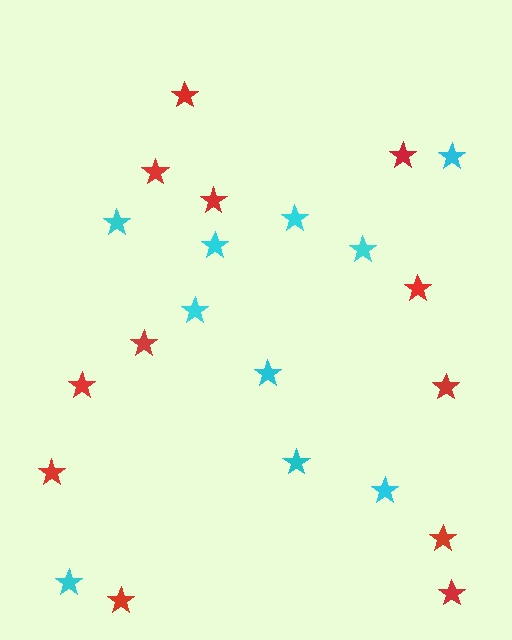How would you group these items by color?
There are 2 groups: one group of cyan stars (10) and one group of red stars (12).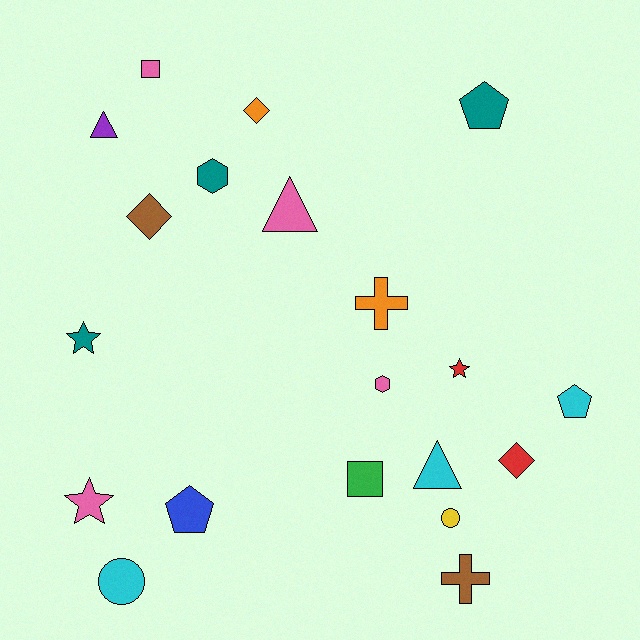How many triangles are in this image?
There are 3 triangles.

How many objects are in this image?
There are 20 objects.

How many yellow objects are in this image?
There is 1 yellow object.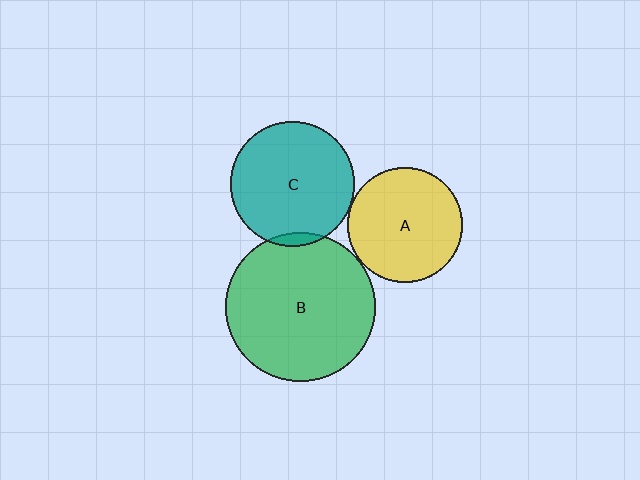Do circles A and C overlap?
Yes.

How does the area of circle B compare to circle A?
Approximately 1.7 times.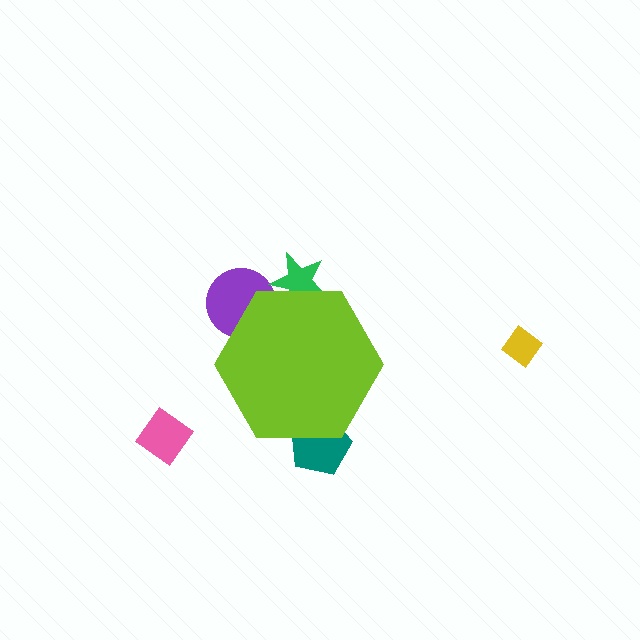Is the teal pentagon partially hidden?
Yes, the teal pentagon is partially hidden behind the lime hexagon.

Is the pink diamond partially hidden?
No, the pink diamond is fully visible.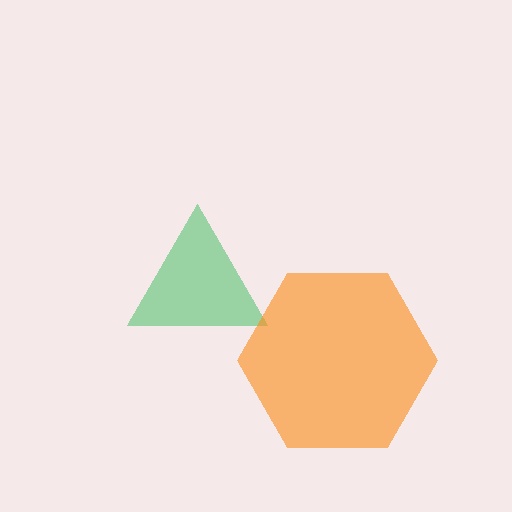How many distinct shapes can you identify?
There are 2 distinct shapes: a green triangle, an orange hexagon.